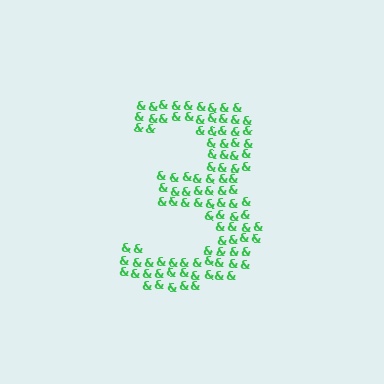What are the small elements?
The small elements are ampersands.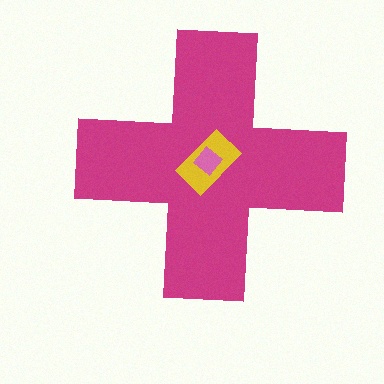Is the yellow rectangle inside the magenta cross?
Yes.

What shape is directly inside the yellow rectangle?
The pink diamond.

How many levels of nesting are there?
3.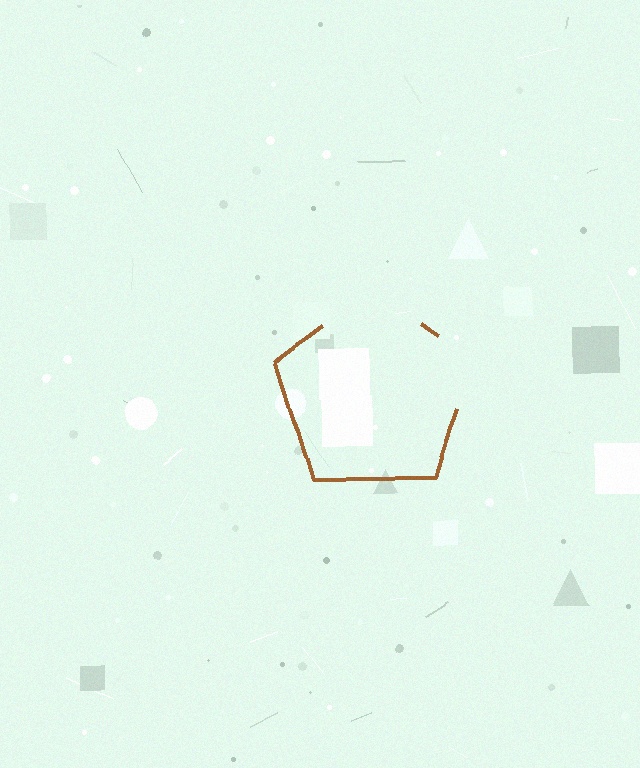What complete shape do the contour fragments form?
The contour fragments form a pentagon.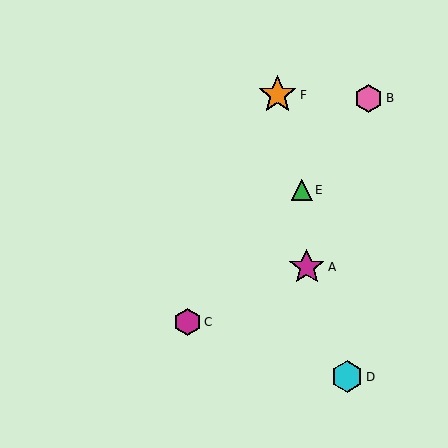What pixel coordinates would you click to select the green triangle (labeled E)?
Click at (302, 190) to select the green triangle E.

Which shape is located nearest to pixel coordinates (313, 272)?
The magenta star (labeled A) at (307, 267) is nearest to that location.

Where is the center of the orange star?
The center of the orange star is at (277, 95).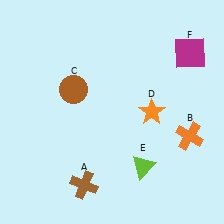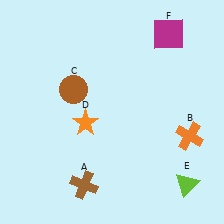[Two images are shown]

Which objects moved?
The objects that moved are: the orange star (D), the lime triangle (E), the magenta square (F).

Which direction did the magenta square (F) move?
The magenta square (F) moved left.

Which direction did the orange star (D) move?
The orange star (D) moved left.